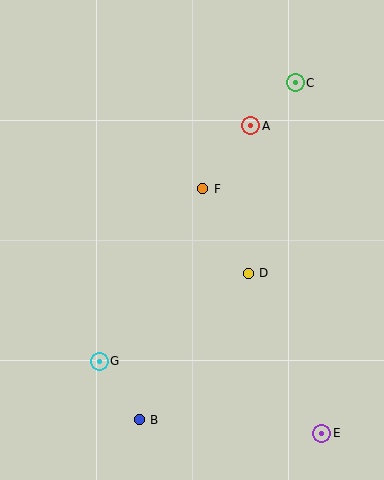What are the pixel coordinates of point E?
Point E is at (322, 433).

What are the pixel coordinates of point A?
Point A is at (251, 126).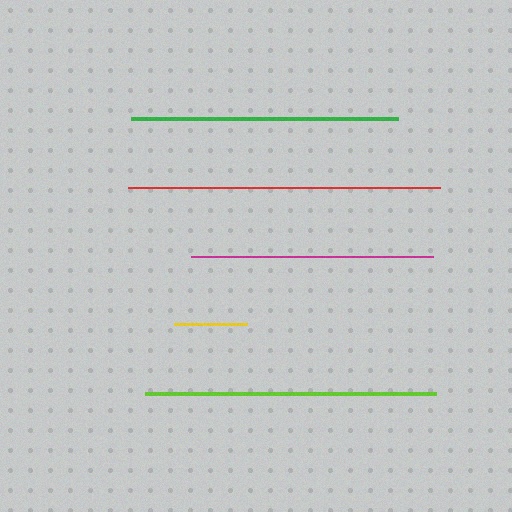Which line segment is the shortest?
The yellow line is the shortest at approximately 72 pixels.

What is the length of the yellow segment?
The yellow segment is approximately 72 pixels long.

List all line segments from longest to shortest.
From longest to shortest: red, lime, green, magenta, yellow.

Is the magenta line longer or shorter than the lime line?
The lime line is longer than the magenta line.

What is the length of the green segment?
The green segment is approximately 267 pixels long.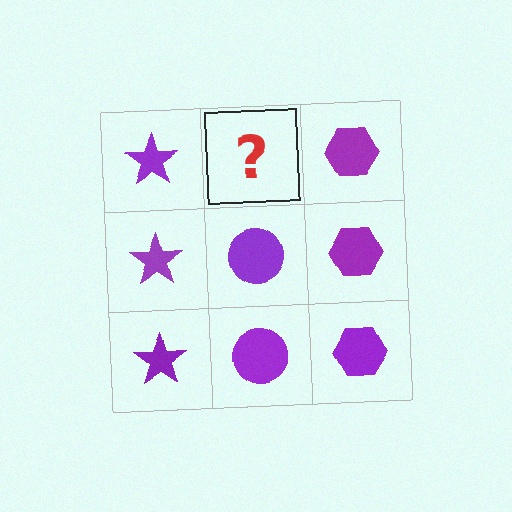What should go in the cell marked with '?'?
The missing cell should contain a purple circle.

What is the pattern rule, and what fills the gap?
The rule is that each column has a consistent shape. The gap should be filled with a purple circle.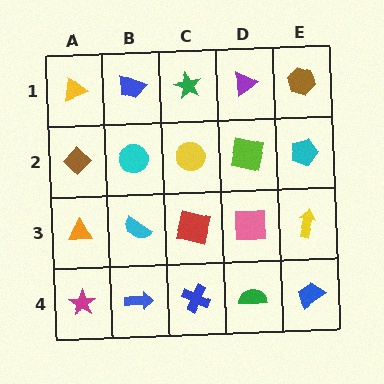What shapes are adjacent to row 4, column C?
A red square (row 3, column C), a blue arrow (row 4, column B), a green semicircle (row 4, column D).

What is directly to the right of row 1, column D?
A brown hexagon.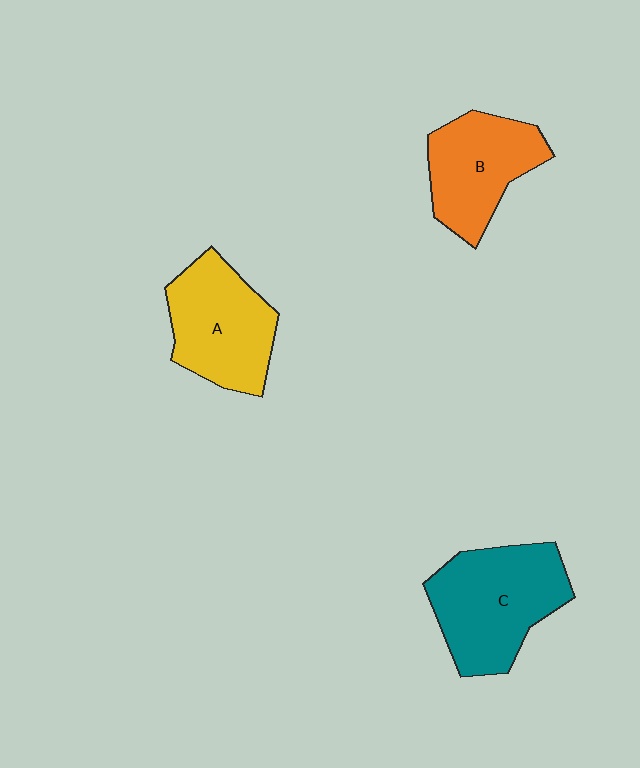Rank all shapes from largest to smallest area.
From largest to smallest: C (teal), A (yellow), B (orange).